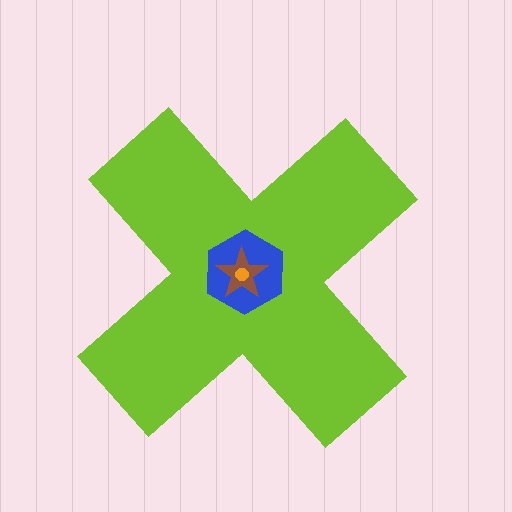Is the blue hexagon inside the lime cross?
Yes.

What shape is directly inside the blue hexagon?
The brown star.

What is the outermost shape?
The lime cross.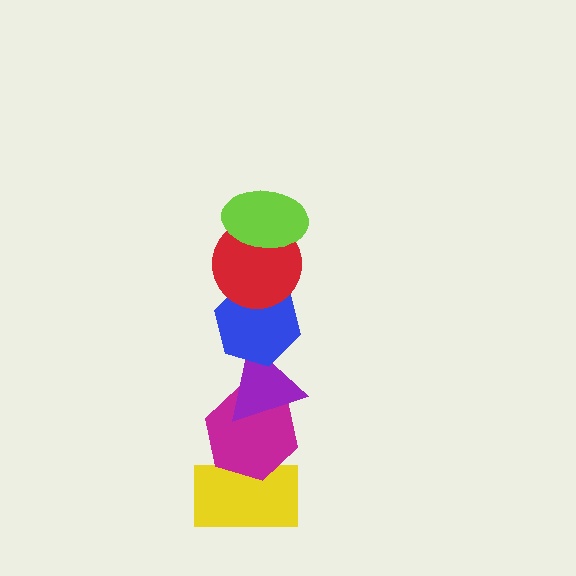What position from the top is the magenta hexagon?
The magenta hexagon is 5th from the top.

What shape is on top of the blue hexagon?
The red circle is on top of the blue hexagon.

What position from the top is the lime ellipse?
The lime ellipse is 1st from the top.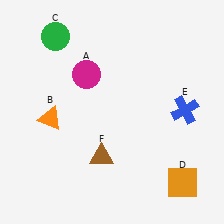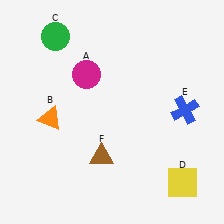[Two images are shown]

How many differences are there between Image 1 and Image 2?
There is 1 difference between the two images.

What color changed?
The square (D) changed from orange in Image 1 to yellow in Image 2.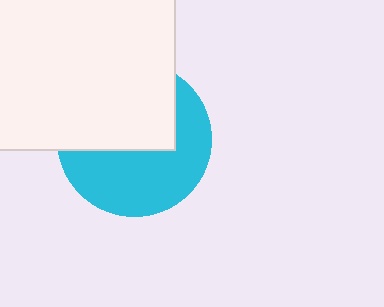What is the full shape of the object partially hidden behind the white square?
The partially hidden object is a cyan circle.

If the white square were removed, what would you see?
You would see the complete cyan circle.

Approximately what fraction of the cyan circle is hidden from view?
Roughly 49% of the cyan circle is hidden behind the white square.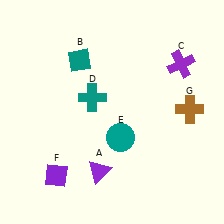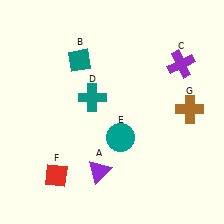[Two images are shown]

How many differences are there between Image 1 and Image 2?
There is 1 difference between the two images.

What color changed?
The diamond (F) changed from purple in Image 1 to red in Image 2.